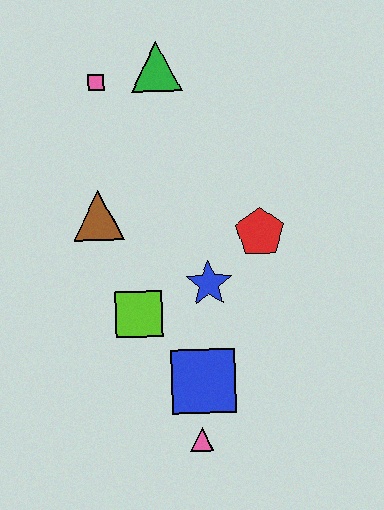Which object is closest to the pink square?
The green triangle is closest to the pink square.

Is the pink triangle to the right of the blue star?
No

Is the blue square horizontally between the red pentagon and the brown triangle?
Yes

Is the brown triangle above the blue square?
Yes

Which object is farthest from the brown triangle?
The pink triangle is farthest from the brown triangle.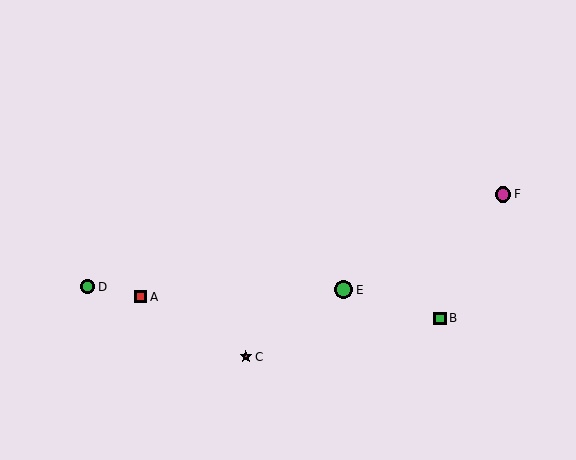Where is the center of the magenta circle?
The center of the magenta circle is at (503, 194).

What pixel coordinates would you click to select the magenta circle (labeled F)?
Click at (503, 194) to select the magenta circle F.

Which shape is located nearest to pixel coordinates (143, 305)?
The red square (labeled A) at (141, 297) is nearest to that location.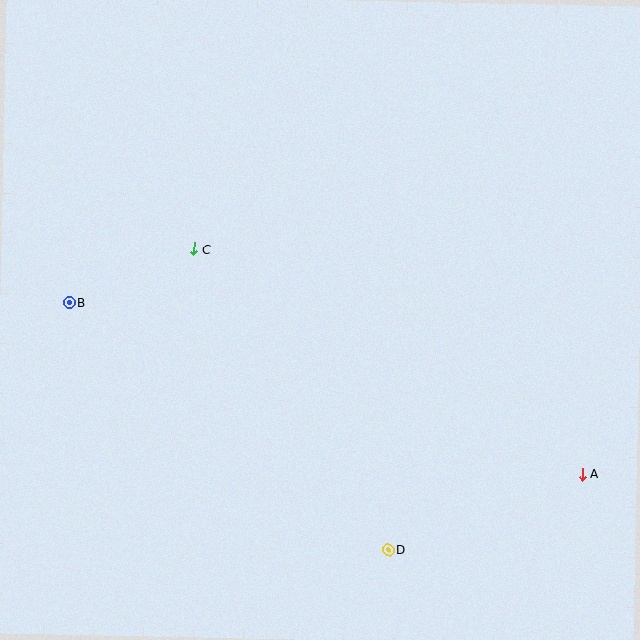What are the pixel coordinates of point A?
Point A is at (582, 474).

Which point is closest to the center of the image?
Point C at (194, 249) is closest to the center.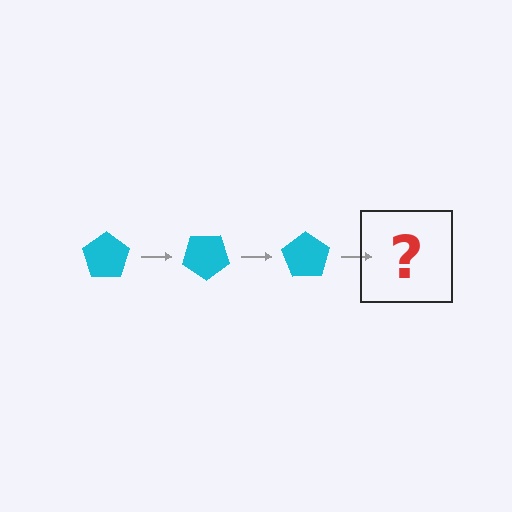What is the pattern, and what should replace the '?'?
The pattern is that the pentagon rotates 35 degrees each step. The '?' should be a cyan pentagon rotated 105 degrees.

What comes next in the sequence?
The next element should be a cyan pentagon rotated 105 degrees.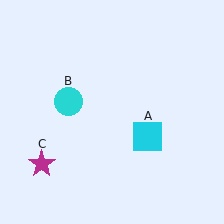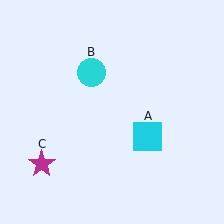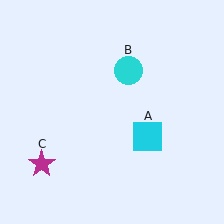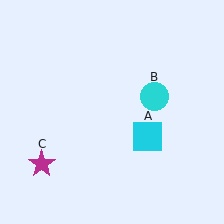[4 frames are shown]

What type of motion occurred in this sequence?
The cyan circle (object B) rotated clockwise around the center of the scene.